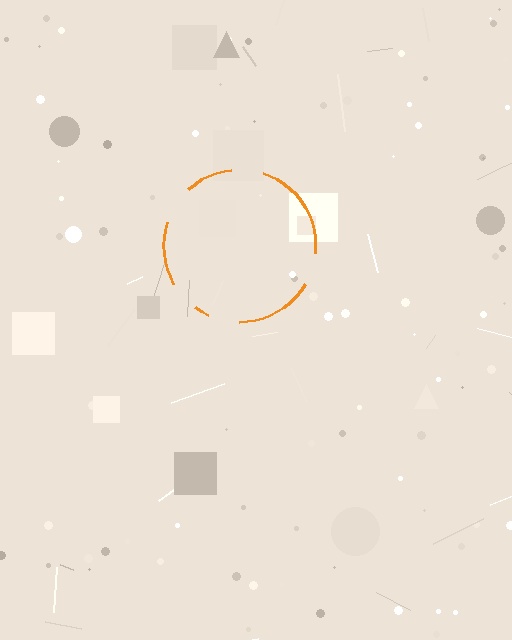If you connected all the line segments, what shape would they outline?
They would outline a circle.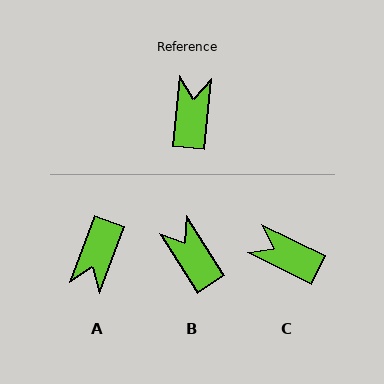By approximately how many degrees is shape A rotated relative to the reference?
Approximately 166 degrees counter-clockwise.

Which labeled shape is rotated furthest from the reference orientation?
A, about 166 degrees away.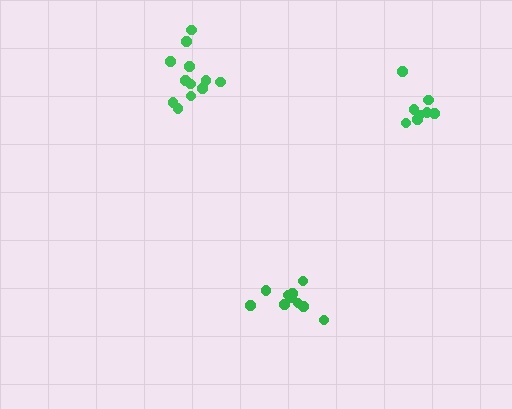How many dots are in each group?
Group 1: 12 dots, Group 2: 8 dots, Group 3: 10 dots (30 total).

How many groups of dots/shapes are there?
There are 3 groups.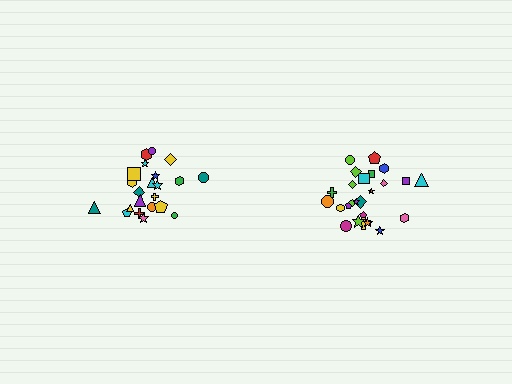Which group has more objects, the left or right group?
The right group.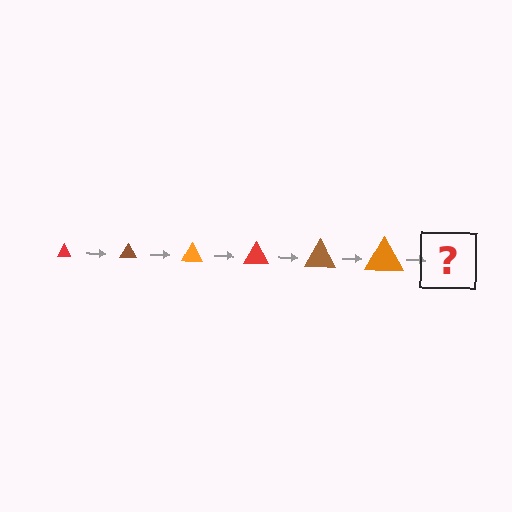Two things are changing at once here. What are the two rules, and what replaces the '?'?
The two rules are that the triangle grows larger each step and the color cycles through red, brown, and orange. The '?' should be a red triangle, larger than the previous one.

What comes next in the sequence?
The next element should be a red triangle, larger than the previous one.